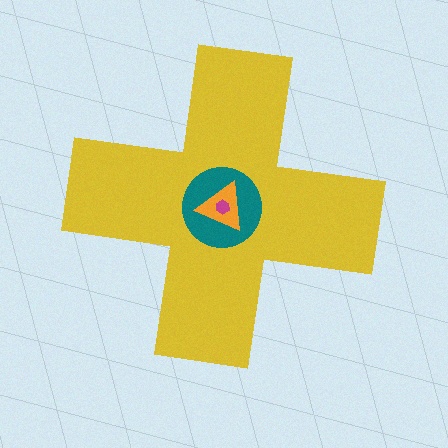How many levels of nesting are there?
4.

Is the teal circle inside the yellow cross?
Yes.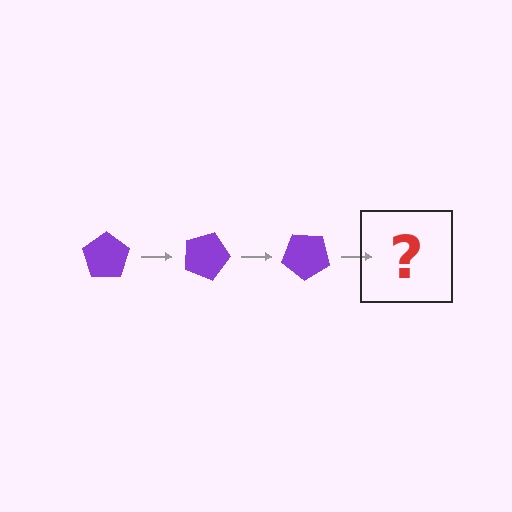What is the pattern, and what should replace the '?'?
The pattern is that the pentagon rotates 20 degrees each step. The '?' should be a purple pentagon rotated 60 degrees.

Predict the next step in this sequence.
The next step is a purple pentagon rotated 60 degrees.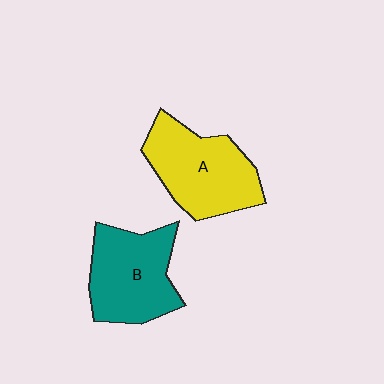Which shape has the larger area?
Shape A (yellow).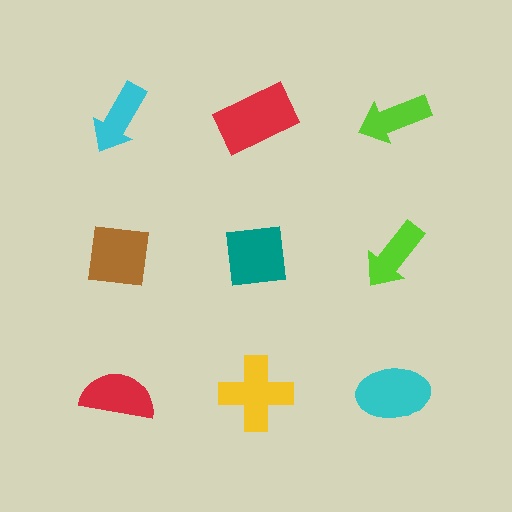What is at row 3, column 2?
A yellow cross.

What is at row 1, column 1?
A cyan arrow.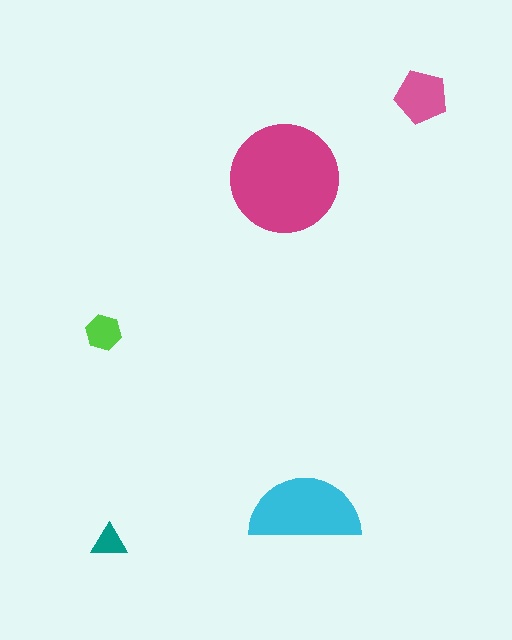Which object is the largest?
The magenta circle.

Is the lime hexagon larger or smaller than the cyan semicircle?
Smaller.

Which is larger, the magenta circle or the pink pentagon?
The magenta circle.